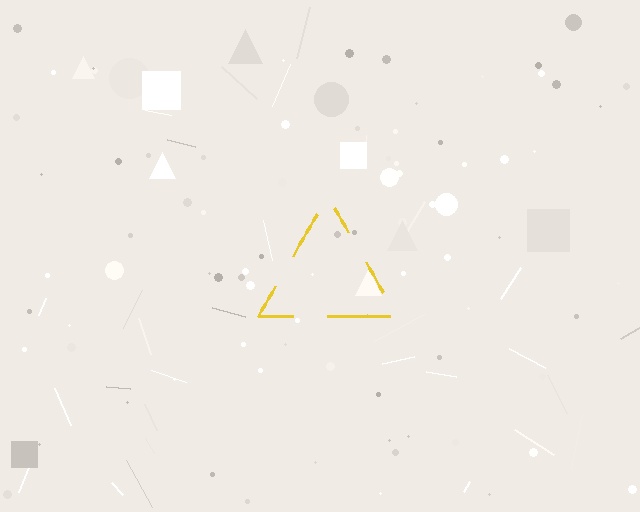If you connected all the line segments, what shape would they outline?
They would outline a triangle.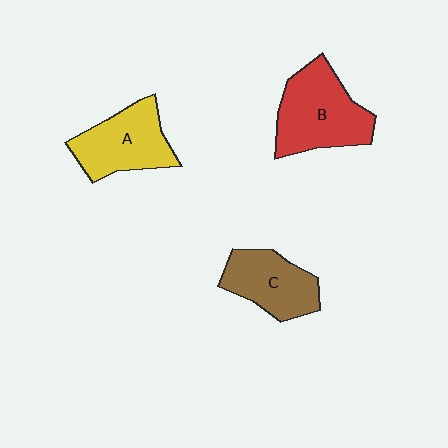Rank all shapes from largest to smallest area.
From largest to smallest: B (red), A (yellow), C (brown).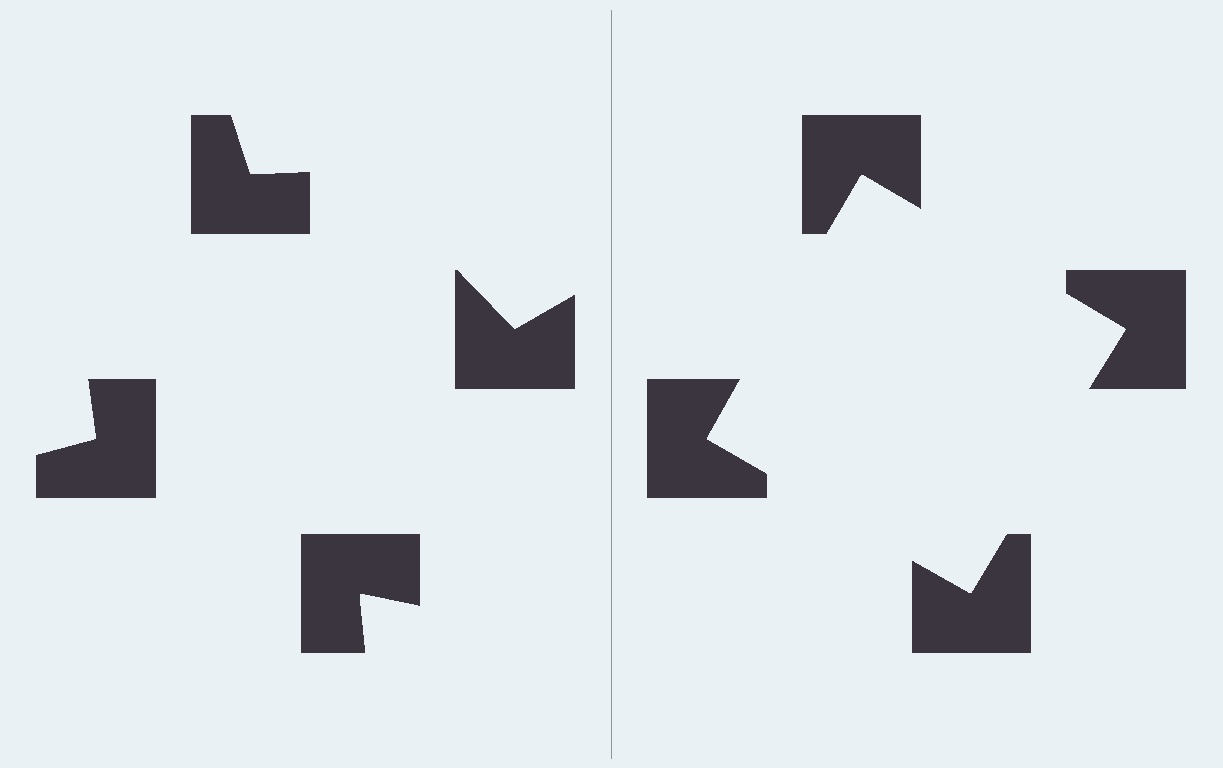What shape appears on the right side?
An illusory square.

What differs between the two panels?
The notched squares are positioned identically on both sides; only the wedge orientations differ. On the right they align to a square; on the left they are misaligned.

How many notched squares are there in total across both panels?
8 — 4 on each side.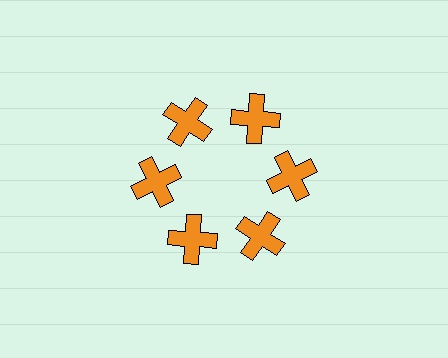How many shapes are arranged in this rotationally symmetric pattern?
There are 6 shapes, arranged in 6 groups of 1.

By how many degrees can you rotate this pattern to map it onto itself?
The pattern maps onto itself every 60 degrees of rotation.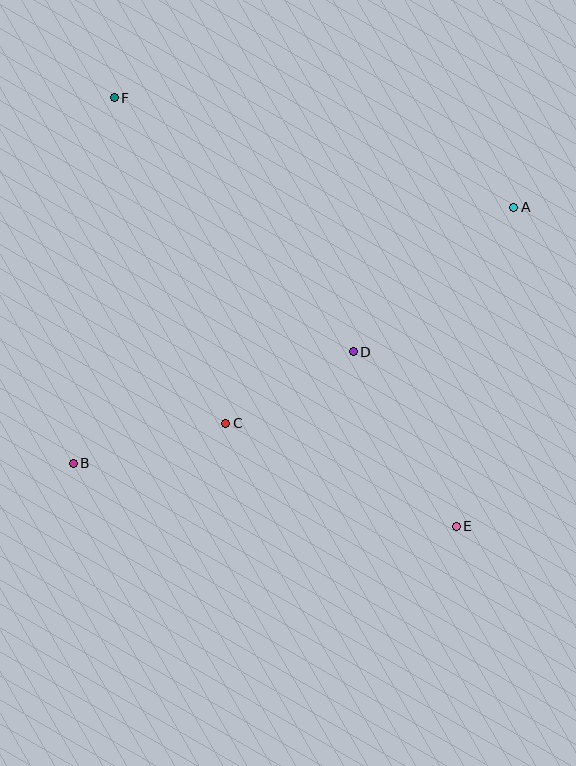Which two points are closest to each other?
Points C and D are closest to each other.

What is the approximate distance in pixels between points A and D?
The distance between A and D is approximately 216 pixels.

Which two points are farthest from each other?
Points E and F are farthest from each other.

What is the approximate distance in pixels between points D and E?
The distance between D and E is approximately 203 pixels.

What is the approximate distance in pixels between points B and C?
The distance between B and C is approximately 158 pixels.